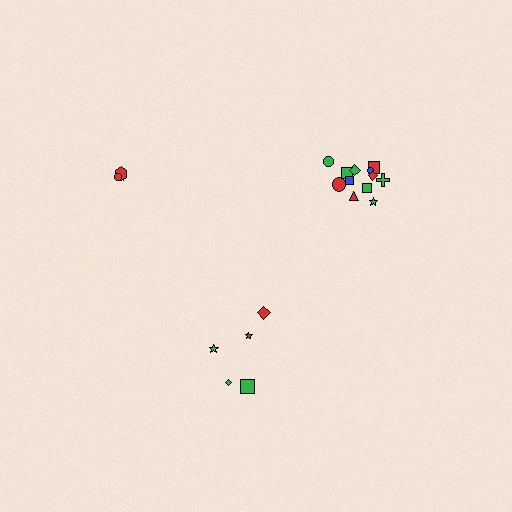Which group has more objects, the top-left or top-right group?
The top-right group.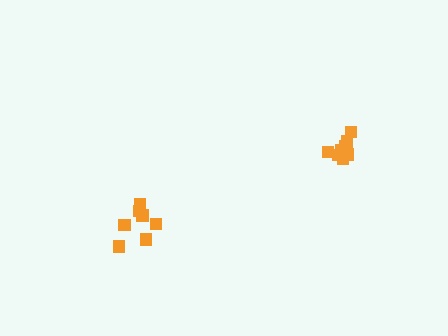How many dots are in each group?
Group 1: 8 dots, Group 2: 7 dots (15 total).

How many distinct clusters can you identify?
There are 2 distinct clusters.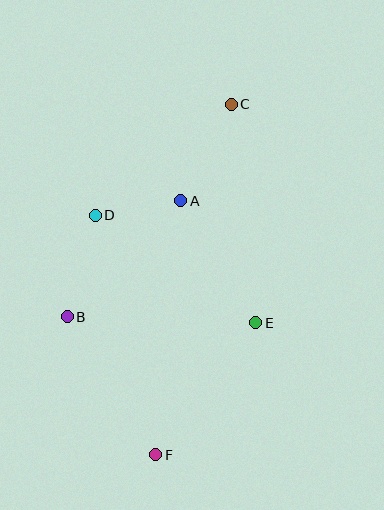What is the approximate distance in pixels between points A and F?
The distance between A and F is approximately 255 pixels.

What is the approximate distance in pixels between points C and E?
The distance between C and E is approximately 220 pixels.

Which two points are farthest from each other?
Points C and F are farthest from each other.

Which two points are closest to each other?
Points A and D are closest to each other.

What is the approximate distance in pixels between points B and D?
The distance between B and D is approximately 105 pixels.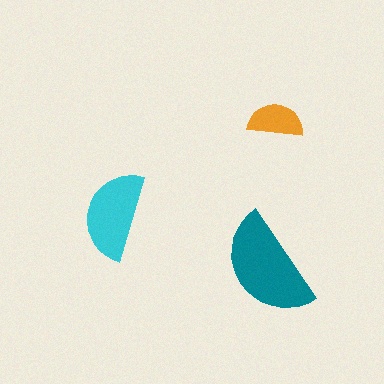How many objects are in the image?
There are 3 objects in the image.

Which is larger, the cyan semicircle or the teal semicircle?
The teal one.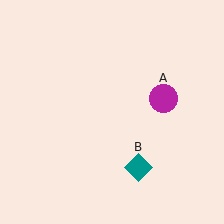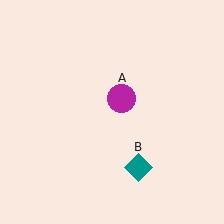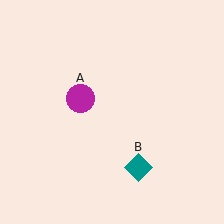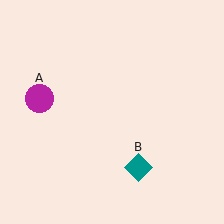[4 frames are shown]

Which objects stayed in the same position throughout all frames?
Teal diamond (object B) remained stationary.